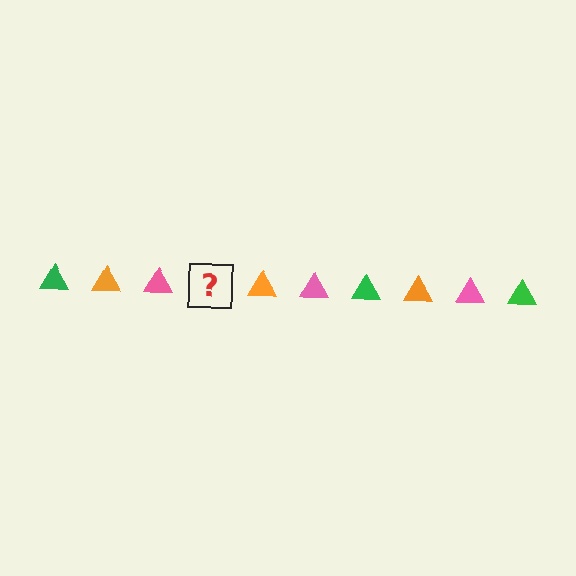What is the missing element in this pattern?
The missing element is a green triangle.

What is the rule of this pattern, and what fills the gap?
The rule is that the pattern cycles through green, orange, pink triangles. The gap should be filled with a green triangle.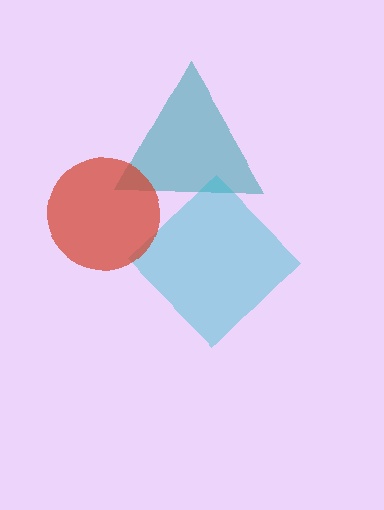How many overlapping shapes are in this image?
There are 3 overlapping shapes in the image.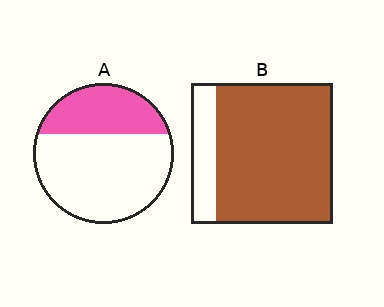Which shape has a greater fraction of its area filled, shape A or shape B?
Shape B.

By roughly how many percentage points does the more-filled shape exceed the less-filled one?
By roughly 50 percentage points (B over A).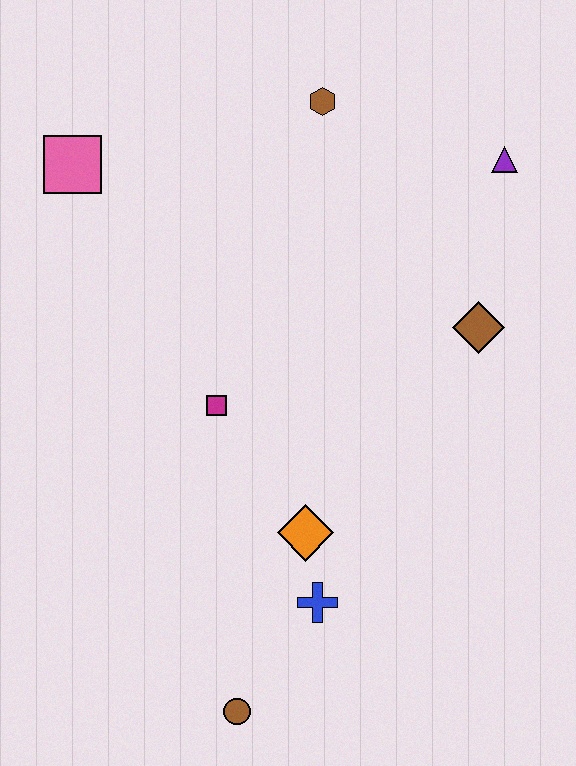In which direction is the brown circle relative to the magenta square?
The brown circle is below the magenta square.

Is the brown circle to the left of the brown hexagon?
Yes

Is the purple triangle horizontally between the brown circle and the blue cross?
No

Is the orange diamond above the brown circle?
Yes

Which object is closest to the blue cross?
The orange diamond is closest to the blue cross.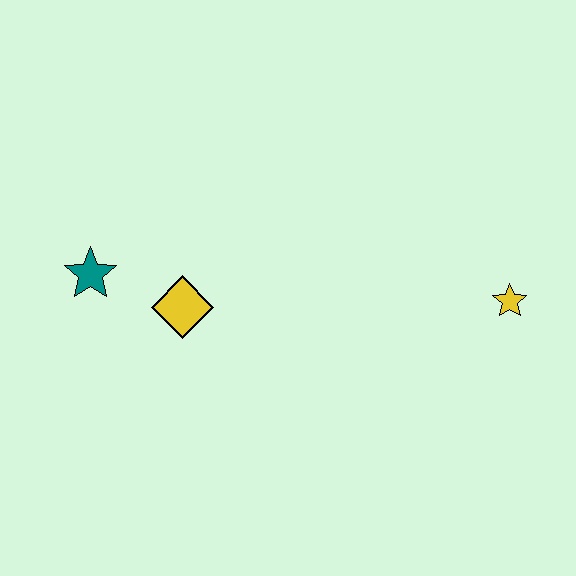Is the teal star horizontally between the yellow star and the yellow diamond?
No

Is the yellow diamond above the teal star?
No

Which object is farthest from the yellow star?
The teal star is farthest from the yellow star.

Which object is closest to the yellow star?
The yellow diamond is closest to the yellow star.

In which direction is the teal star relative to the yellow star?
The teal star is to the left of the yellow star.